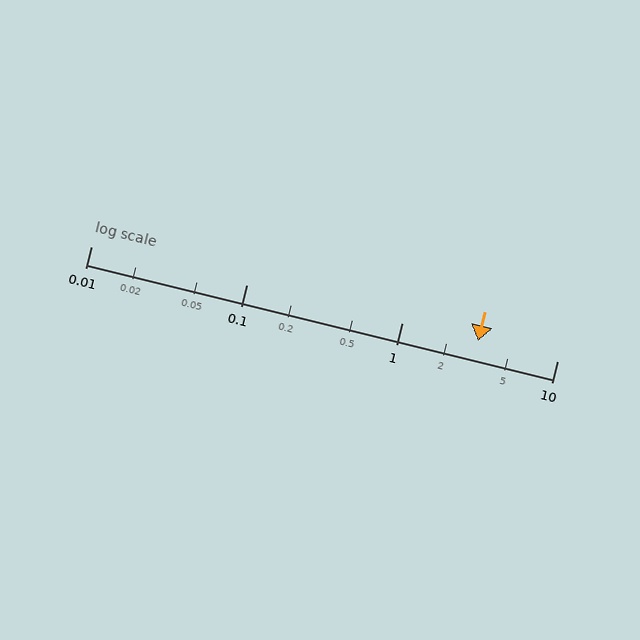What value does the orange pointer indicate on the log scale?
The pointer indicates approximately 3.1.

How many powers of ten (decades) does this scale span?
The scale spans 3 decades, from 0.01 to 10.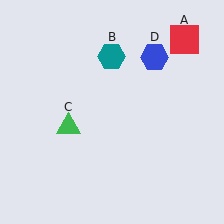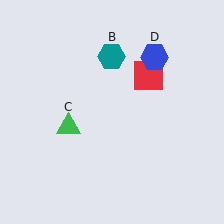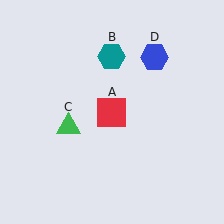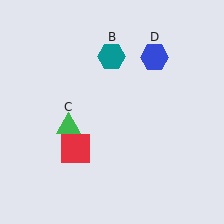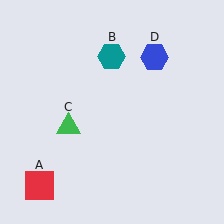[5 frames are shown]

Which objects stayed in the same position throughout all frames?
Teal hexagon (object B) and green triangle (object C) and blue hexagon (object D) remained stationary.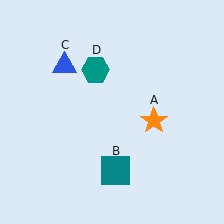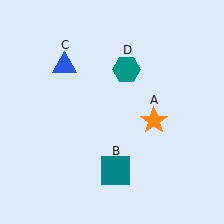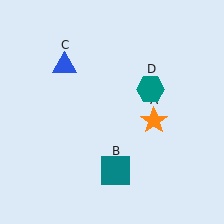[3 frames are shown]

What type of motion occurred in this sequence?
The teal hexagon (object D) rotated clockwise around the center of the scene.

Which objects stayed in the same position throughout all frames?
Orange star (object A) and teal square (object B) and blue triangle (object C) remained stationary.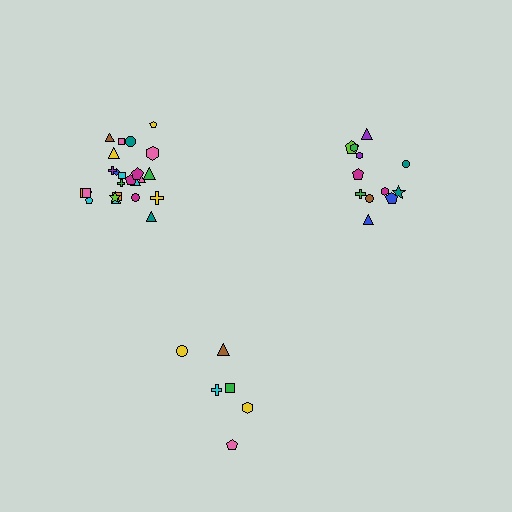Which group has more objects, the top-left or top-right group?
The top-left group.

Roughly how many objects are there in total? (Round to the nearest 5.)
Roughly 45 objects in total.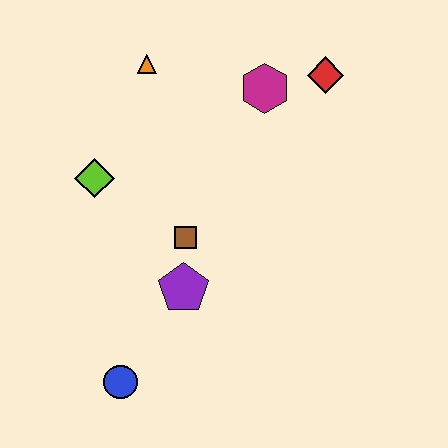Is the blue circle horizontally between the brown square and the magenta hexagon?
No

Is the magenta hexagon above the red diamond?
No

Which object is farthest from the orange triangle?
The blue circle is farthest from the orange triangle.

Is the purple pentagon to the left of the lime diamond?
No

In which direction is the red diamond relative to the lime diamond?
The red diamond is to the right of the lime diamond.